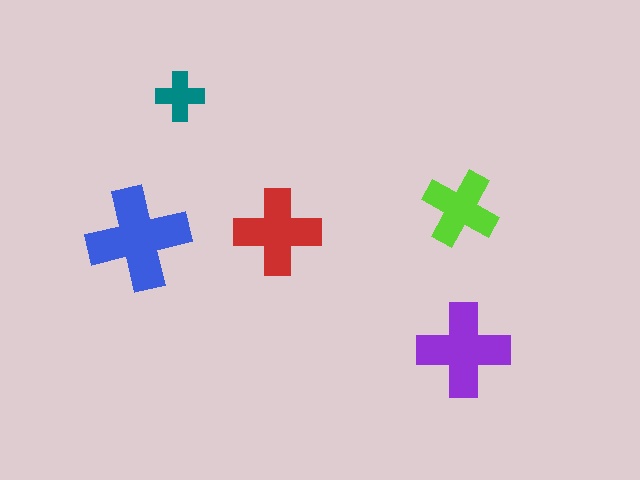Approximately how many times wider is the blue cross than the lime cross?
About 1.5 times wider.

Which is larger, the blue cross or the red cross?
The blue one.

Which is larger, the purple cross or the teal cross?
The purple one.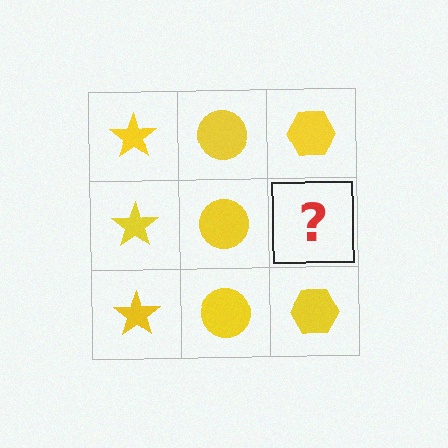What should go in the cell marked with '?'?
The missing cell should contain a yellow hexagon.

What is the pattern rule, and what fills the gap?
The rule is that each column has a consistent shape. The gap should be filled with a yellow hexagon.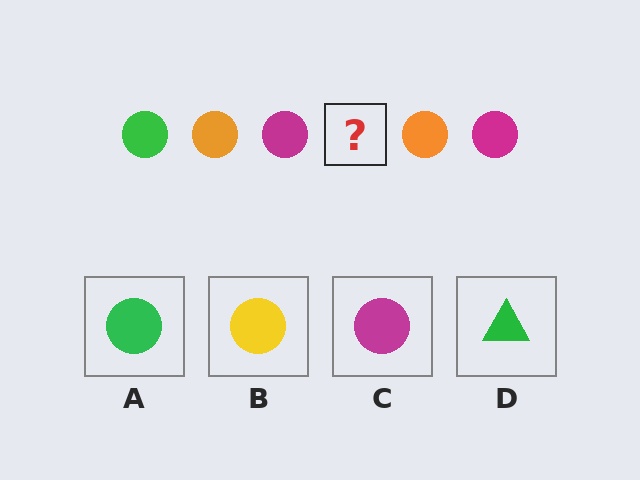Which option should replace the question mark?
Option A.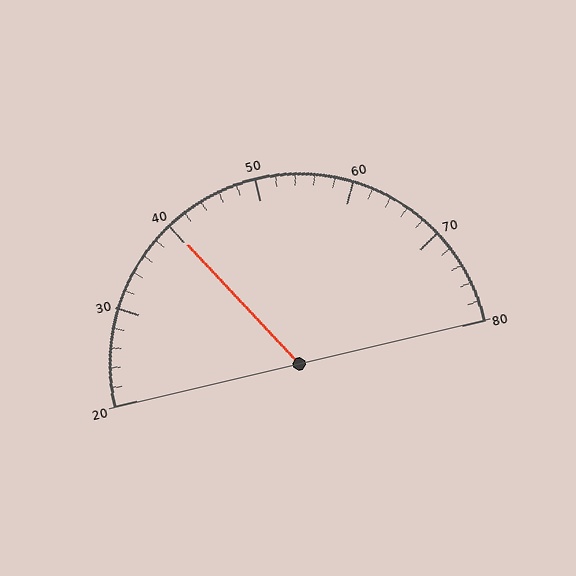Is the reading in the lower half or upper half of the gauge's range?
The reading is in the lower half of the range (20 to 80).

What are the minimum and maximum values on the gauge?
The gauge ranges from 20 to 80.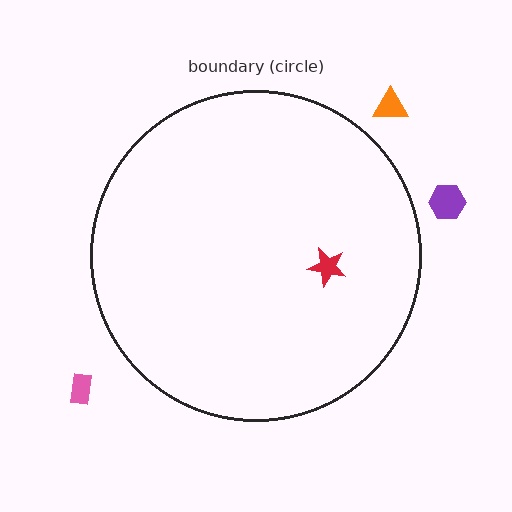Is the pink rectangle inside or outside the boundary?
Outside.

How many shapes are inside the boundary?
1 inside, 3 outside.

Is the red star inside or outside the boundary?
Inside.